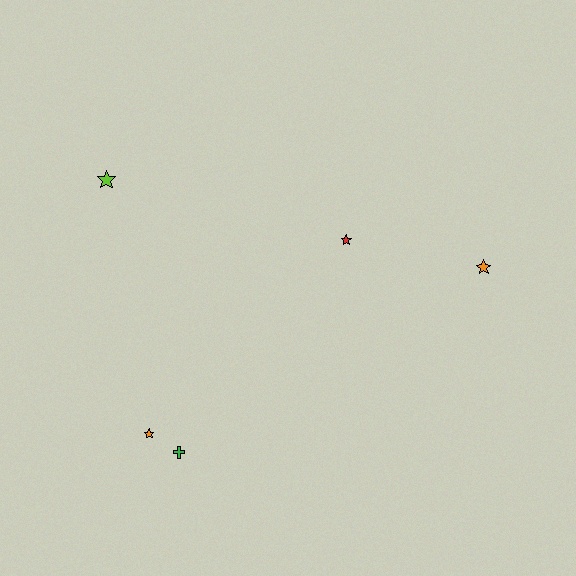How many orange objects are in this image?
There are 2 orange objects.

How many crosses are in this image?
There is 1 cross.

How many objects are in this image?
There are 5 objects.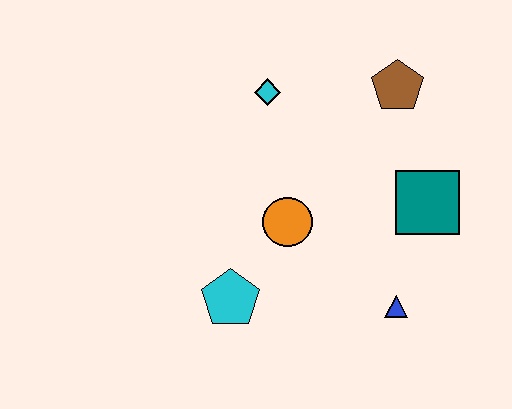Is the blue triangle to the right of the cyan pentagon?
Yes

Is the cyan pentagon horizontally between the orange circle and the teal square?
No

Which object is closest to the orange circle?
The cyan pentagon is closest to the orange circle.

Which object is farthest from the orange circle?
The brown pentagon is farthest from the orange circle.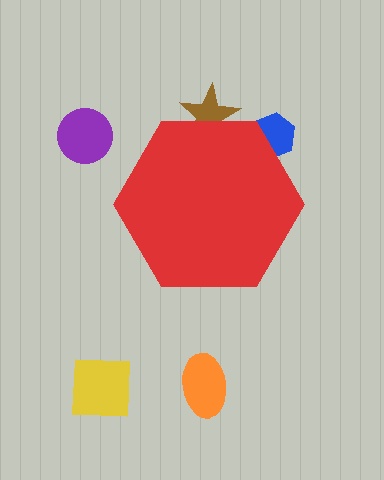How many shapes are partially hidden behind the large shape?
2 shapes are partially hidden.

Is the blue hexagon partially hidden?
Yes, the blue hexagon is partially hidden behind the red hexagon.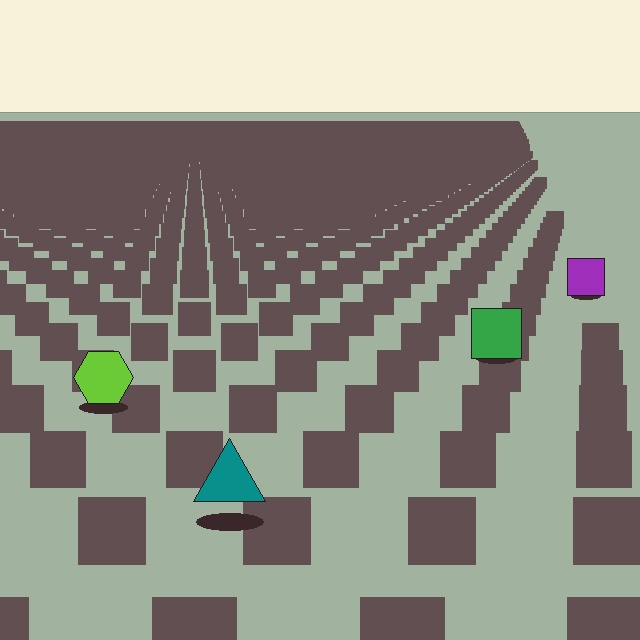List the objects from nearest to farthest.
From nearest to farthest: the teal triangle, the lime hexagon, the green square, the purple square.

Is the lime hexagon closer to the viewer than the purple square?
Yes. The lime hexagon is closer — you can tell from the texture gradient: the ground texture is coarser near it.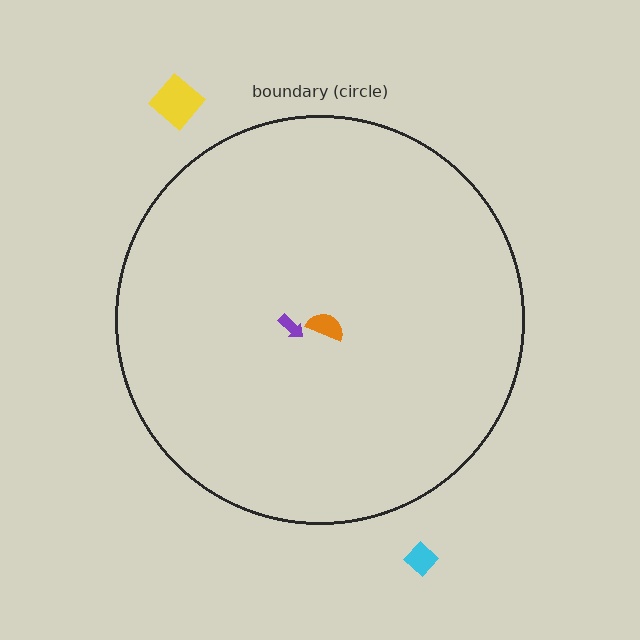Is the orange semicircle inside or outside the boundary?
Inside.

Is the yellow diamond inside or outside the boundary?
Outside.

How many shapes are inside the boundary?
2 inside, 2 outside.